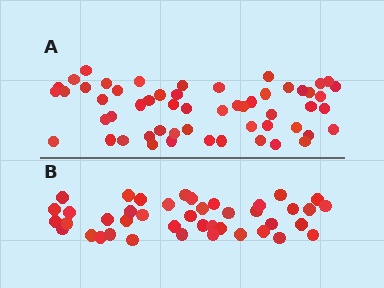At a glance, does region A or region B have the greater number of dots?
Region A (the top region) has more dots.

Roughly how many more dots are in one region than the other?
Region A has approximately 15 more dots than region B.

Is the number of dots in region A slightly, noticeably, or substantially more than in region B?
Region A has noticeably more, but not dramatically so. The ratio is roughly 1.3 to 1.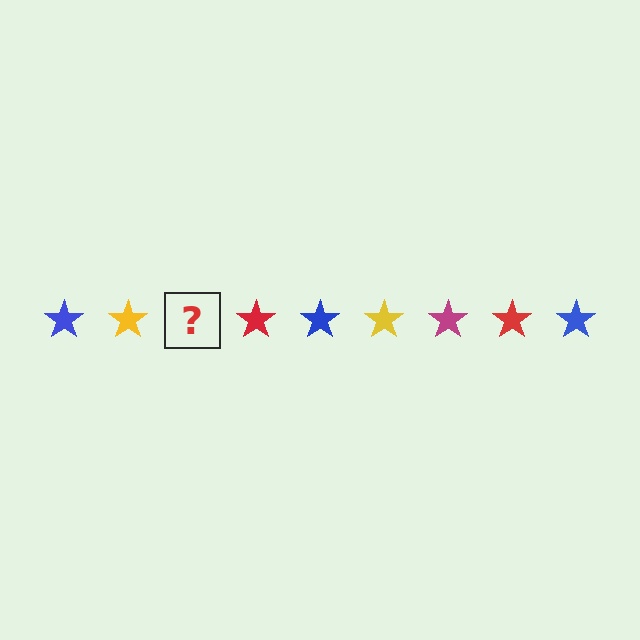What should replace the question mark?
The question mark should be replaced with a magenta star.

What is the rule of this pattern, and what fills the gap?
The rule is that the pattern cycles through blue, yellow, magenta, red stars. The gap should be filled with a magenta star.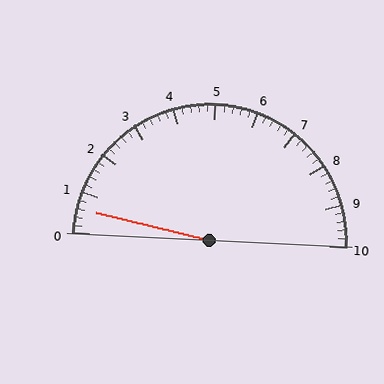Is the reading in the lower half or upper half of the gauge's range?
The reading is in the lower half of the range (0 to 10).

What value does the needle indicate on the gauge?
The needle indicates approximately 0.6.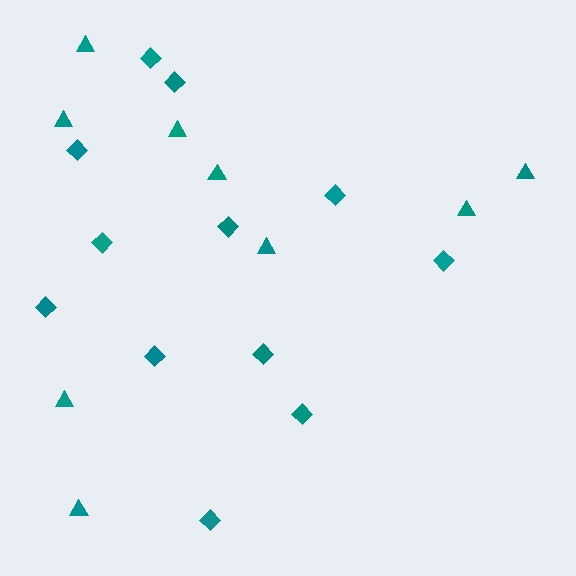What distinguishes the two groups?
There are 2 groups: one group of triangles (9) and one group of diamonds (12).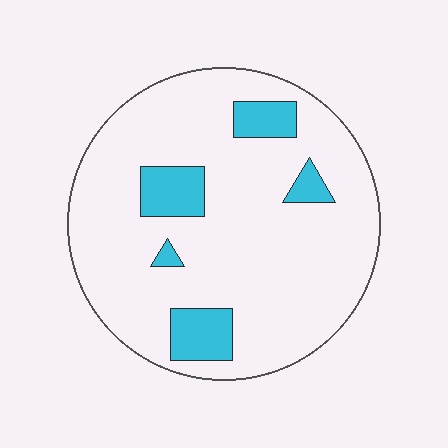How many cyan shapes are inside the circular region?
5.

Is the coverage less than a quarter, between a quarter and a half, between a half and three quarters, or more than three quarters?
Less than a quarter.